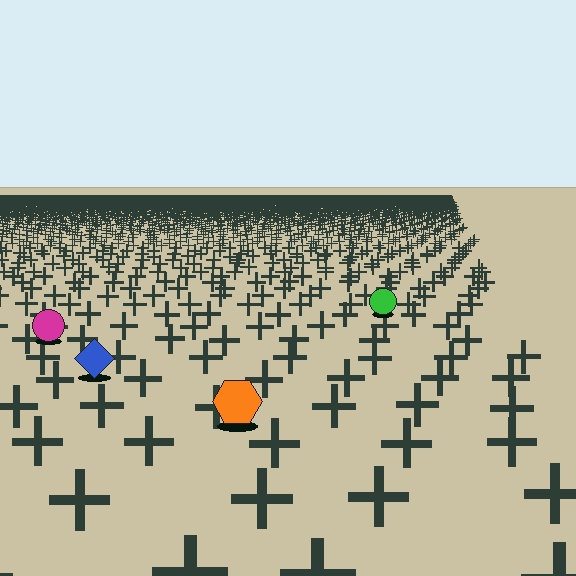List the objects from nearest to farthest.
From nearest to farthest: the orange hexagon, the blue diamond, the magenta circle, the green circle.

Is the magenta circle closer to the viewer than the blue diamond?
No. The blue diamond is closer — you can tell from the texture gradient: the ground texture is coarser near it.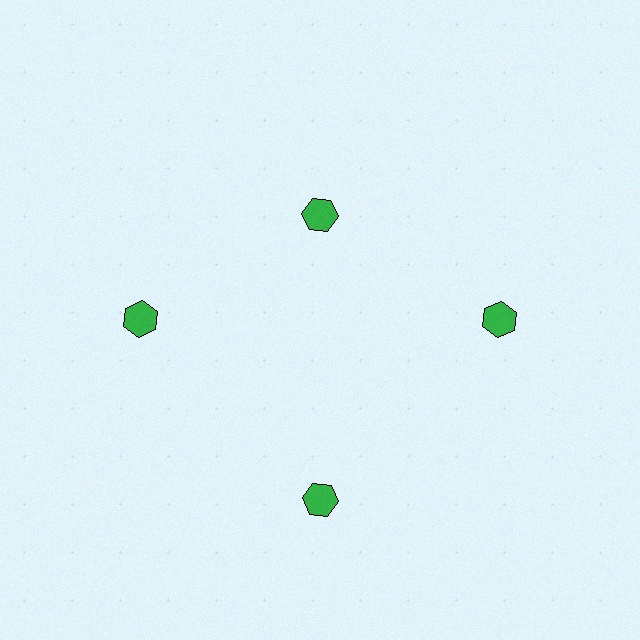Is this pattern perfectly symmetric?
No. The 4 green hexagons are arranged in a ring, but one element near the 12 o'clock position is pulled inward toward the center, breaking the 4-fold rotational symmetry.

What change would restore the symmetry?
The symmetry would be restored by moving it outward, back onto the ring so that all 4 hexagons sit at equal angles and equal distance from the center.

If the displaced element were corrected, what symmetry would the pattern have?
It would have 4-fold rotational symmetry — the pattern would map onto itself every 90 degrees.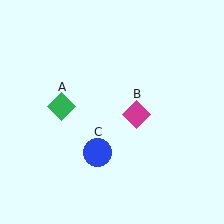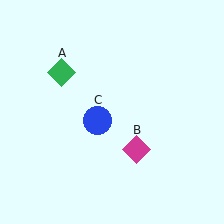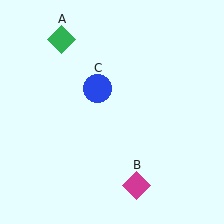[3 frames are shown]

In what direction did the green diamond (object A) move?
The green diamond (object A) moved up.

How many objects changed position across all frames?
3 objects changed position: green diamond (object A), magenta diamond (object B), blue circle (object C).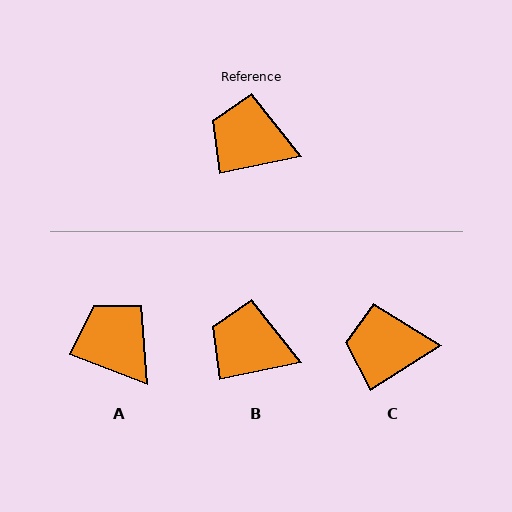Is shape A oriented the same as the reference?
No, it is off by about 33 degrees.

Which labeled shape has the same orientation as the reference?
B.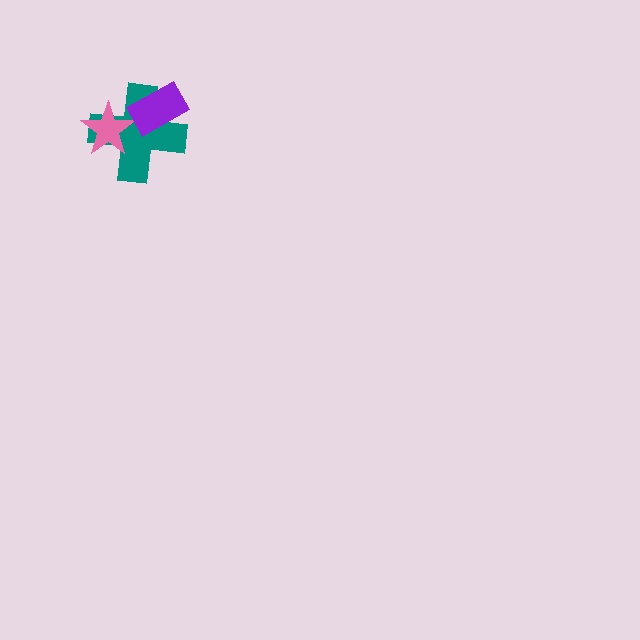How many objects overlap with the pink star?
1 object overlaps with the pink star.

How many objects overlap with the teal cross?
2 objects overlap with the teal cross.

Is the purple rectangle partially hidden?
No, no other shape covers it.